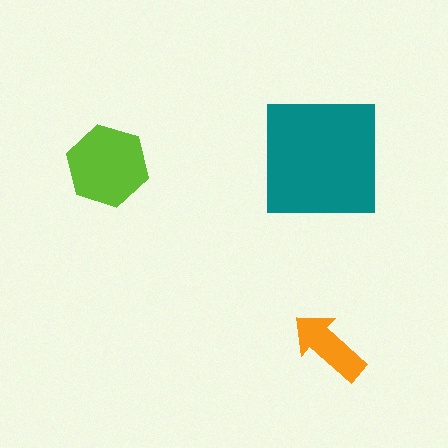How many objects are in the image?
There are 3 objects in the image.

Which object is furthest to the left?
The lime hexagon is leftmost.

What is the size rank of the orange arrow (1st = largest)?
3rd.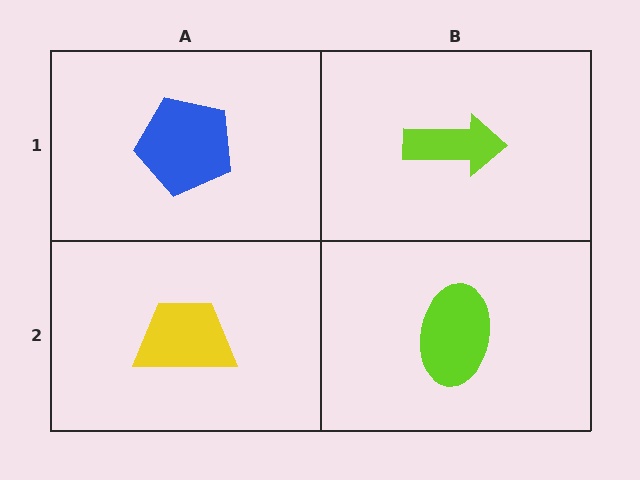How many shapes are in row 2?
2 shapes.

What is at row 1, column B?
A lime arrow.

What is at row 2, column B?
A lime ellipse.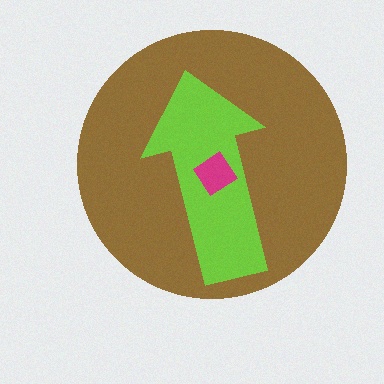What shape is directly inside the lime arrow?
The magenta diamond.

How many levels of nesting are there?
3.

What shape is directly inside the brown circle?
The lime arrow.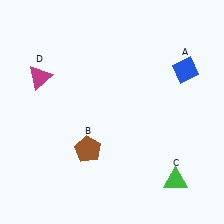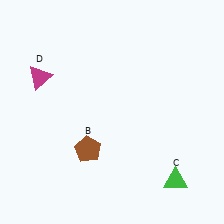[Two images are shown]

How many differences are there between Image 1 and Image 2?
There is 1 difference between the two images.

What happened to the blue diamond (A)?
The blue diamond (A) was removed in Image 2. It was in the top-right area of Image 1.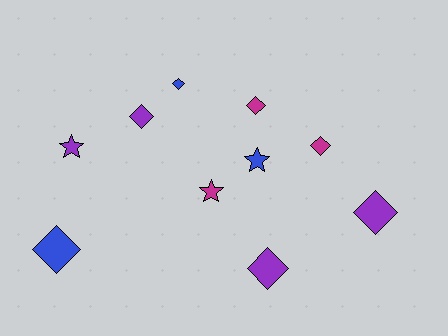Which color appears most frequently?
Purple, with 4 objects.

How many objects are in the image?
There are 10 objects.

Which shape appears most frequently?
Diamond, with 7 objects.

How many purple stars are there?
There is 1 purple star.